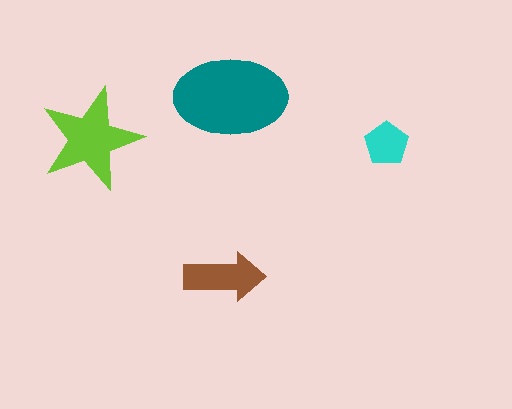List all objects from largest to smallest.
The teal ellipse, the lime star, the brown arrow, the cyan pentagon.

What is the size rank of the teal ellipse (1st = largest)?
1st.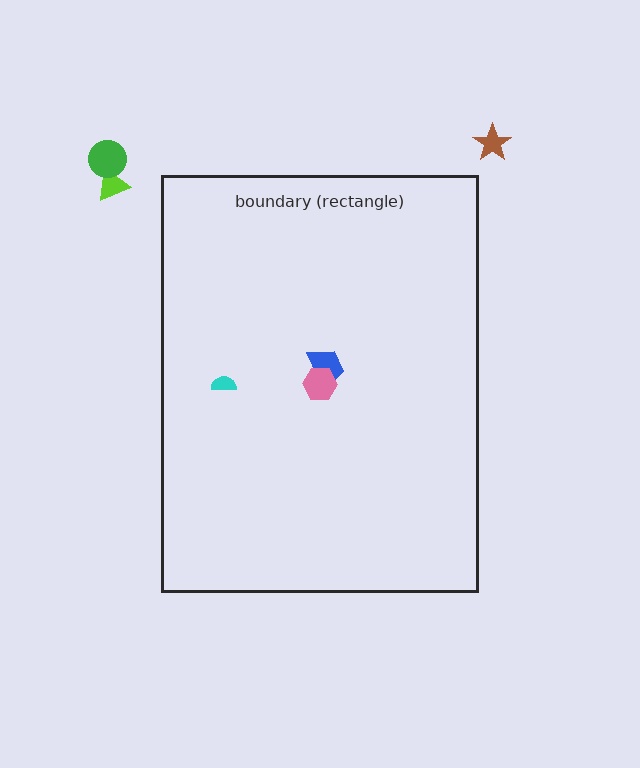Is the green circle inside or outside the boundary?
Outside.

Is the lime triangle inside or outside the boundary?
Outside.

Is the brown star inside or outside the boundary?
Outside.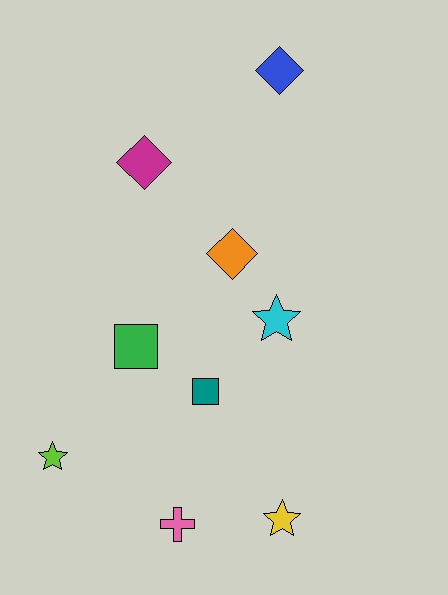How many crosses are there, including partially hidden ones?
There is 1 cross.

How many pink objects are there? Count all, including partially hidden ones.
There is 1 pink object.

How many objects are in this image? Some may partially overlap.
There are 9 objects.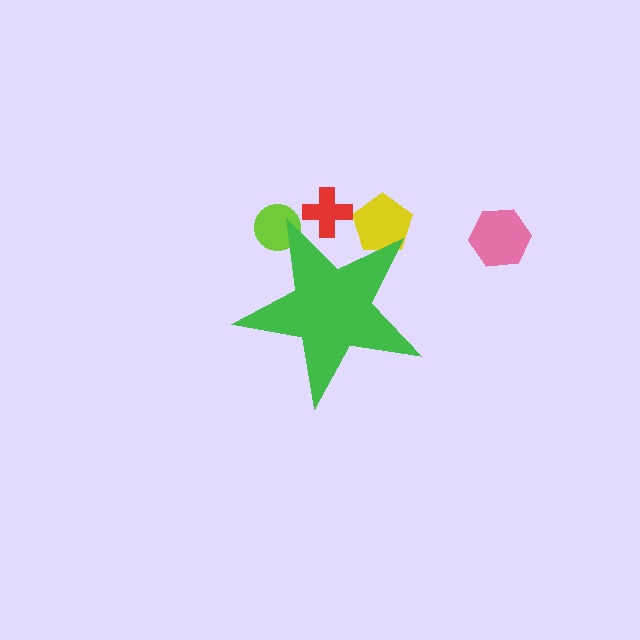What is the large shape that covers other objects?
A green star.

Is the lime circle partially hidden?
Yes, the lime circle is partially hidden behind the green star.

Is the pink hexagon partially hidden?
No, the pink hexagon is fully visible.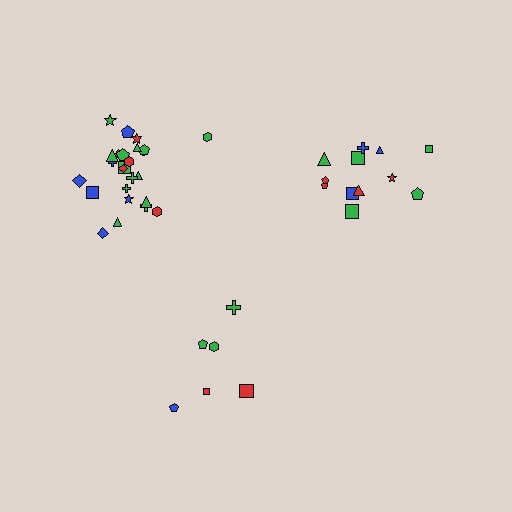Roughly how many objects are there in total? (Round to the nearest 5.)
Roughly 45 objects in total.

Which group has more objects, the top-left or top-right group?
The top-left group.